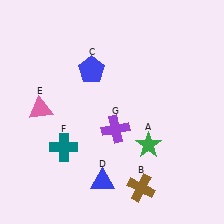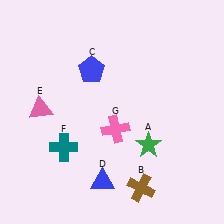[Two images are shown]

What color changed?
The cross (G) changed from purple in Image 1 to pink in Image 2.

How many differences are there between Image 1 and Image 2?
There is 1 difference between the two images.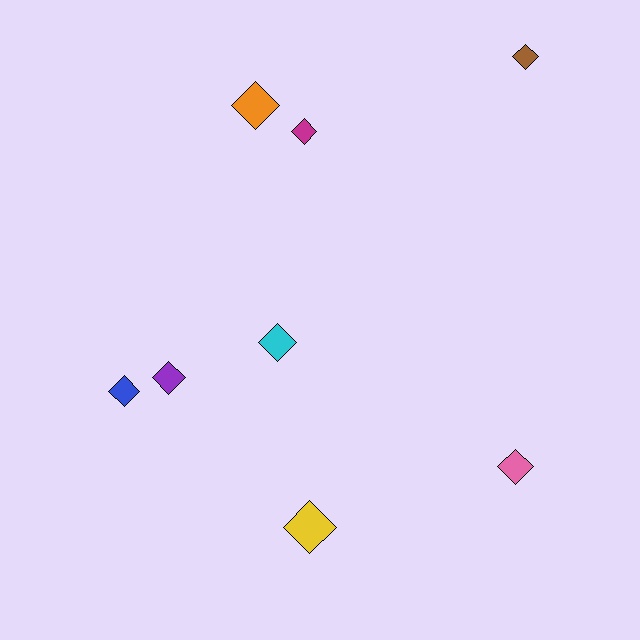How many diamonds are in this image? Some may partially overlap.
There are 8 diamonds.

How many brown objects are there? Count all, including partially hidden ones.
There is 1 brown object.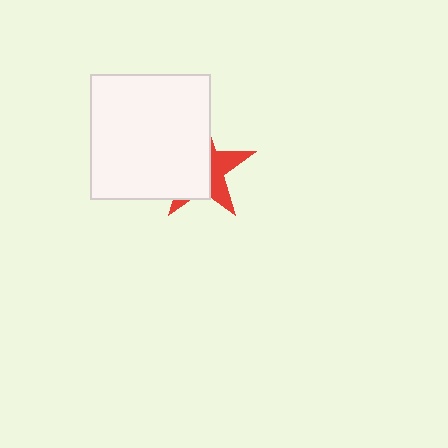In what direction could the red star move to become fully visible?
The red star could move right. That would shift it out from behind the white rectangle entirely.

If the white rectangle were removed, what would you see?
You would see the complete red star.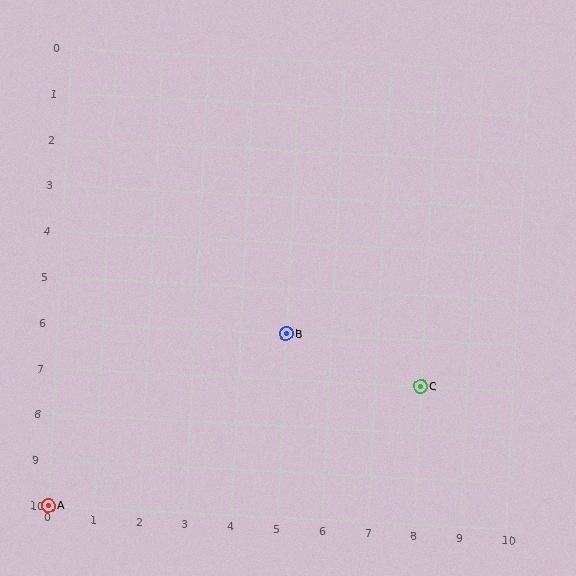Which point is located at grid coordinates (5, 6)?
Point B is at (5, 6).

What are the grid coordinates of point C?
Point C is at grid coordinates (8, 7).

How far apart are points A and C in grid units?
Points A and C are 8 columns and 3 rows apart (about 8.5 grid units diagonally).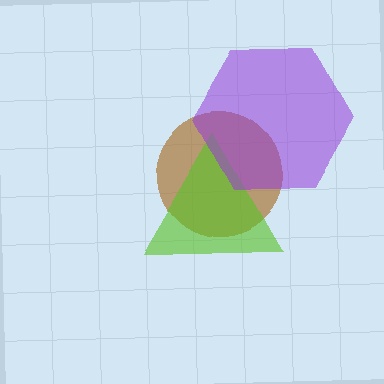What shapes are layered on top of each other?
The layered shapes are: a brown circle, a lime triangle, a purple hexagon.